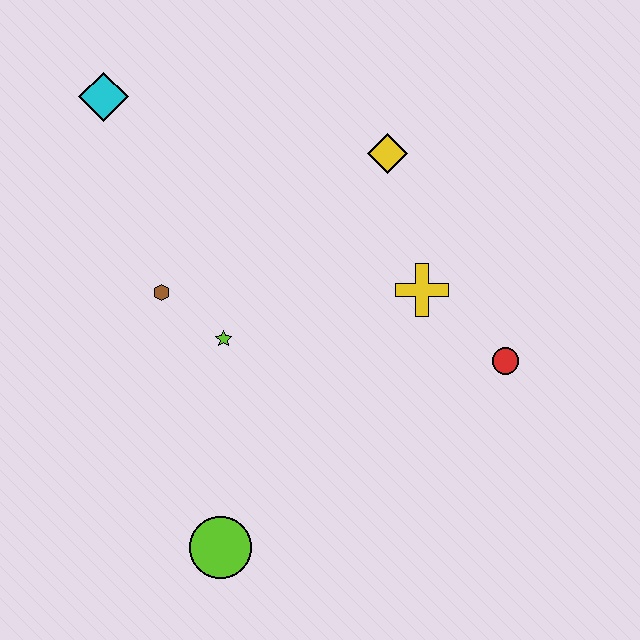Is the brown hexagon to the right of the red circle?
No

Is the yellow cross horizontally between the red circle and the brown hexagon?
Yes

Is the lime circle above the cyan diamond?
No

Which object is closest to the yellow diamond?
The yellow cross is closest to the yellow diamond.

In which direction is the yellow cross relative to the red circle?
The yellow cross is to the left of the red circle.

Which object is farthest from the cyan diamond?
The red circle is farthest from the cyan diamond.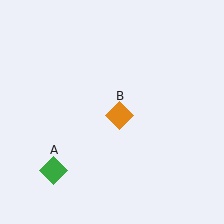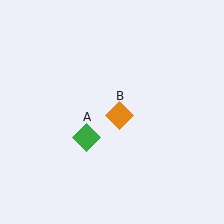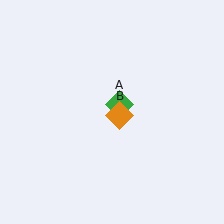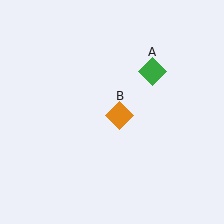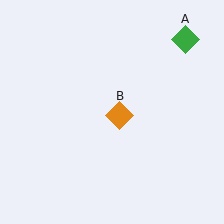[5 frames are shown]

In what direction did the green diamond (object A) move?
The green diamond (object A) moved up and to the right.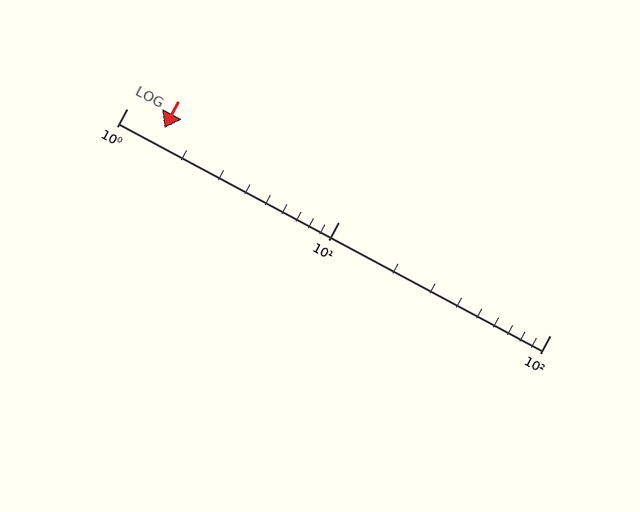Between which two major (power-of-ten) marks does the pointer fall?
The pointer is between 1 and 10.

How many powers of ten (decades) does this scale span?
The scale spans 2 decades, from 1 to 100.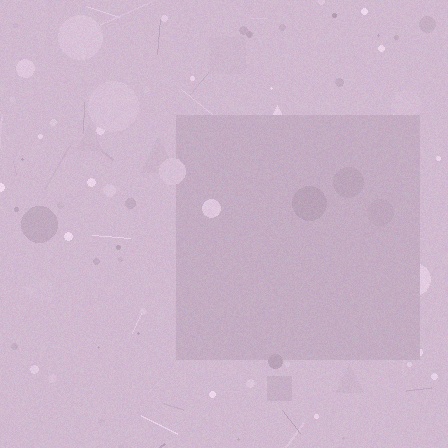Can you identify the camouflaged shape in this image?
The camouflaged shape is a square.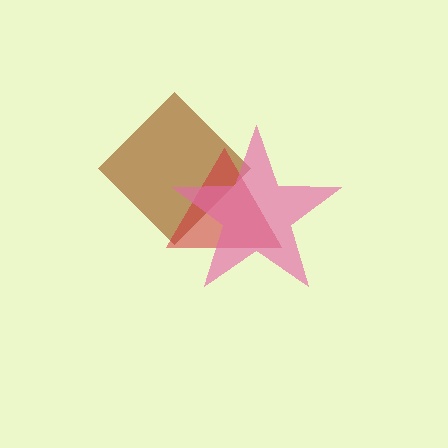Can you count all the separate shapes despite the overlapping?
Yes, there are 3 separate shapes.